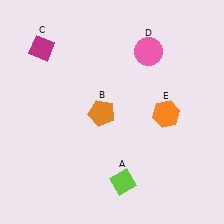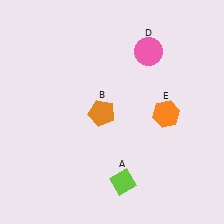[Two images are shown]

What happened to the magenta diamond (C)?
The magenta diamond (C) was removed in Image 2. It was in the top-left area of Image 1.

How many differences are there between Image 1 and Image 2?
There is 1 difference between the two images.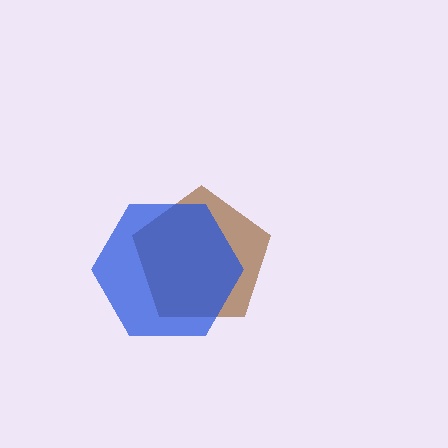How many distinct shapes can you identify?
There are 2 distinct shapes: a brown pentagon, a blue hexagon.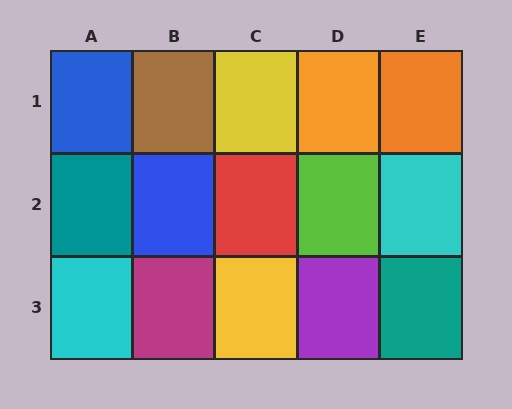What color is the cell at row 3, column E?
Teal.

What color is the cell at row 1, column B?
Brown.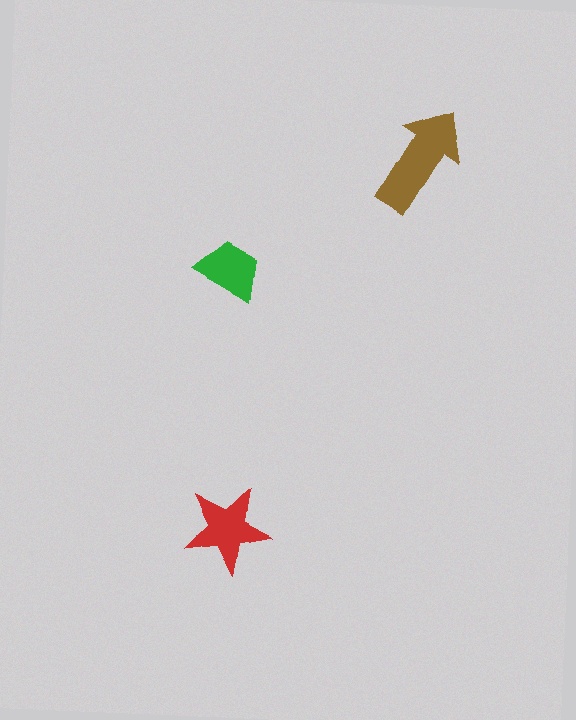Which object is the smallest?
The green trapezoid.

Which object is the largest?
The brown arrow.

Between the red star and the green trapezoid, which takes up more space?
The red star.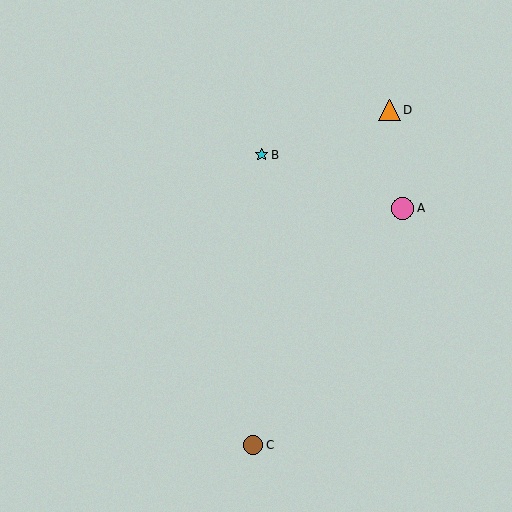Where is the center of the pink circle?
The center of the pink circle is at (403, 208).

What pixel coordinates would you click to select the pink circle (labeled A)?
Click at (403, 208) to select the pink circle A.